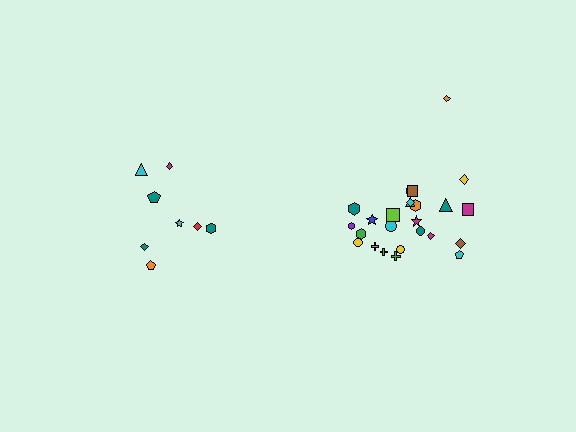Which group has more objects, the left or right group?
The right group.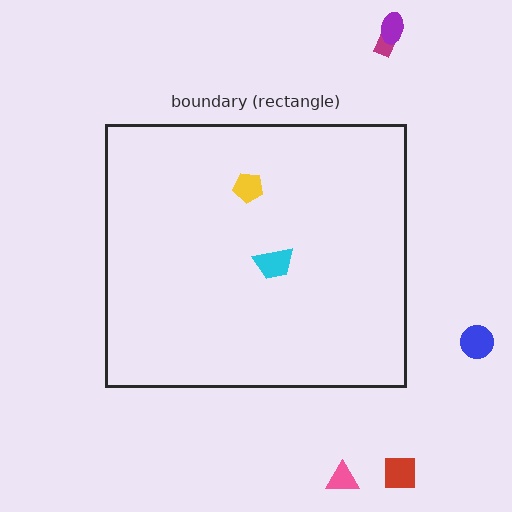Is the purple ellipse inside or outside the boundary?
Outside.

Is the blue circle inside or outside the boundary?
Outside.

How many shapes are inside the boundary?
2 inside, 5 outside.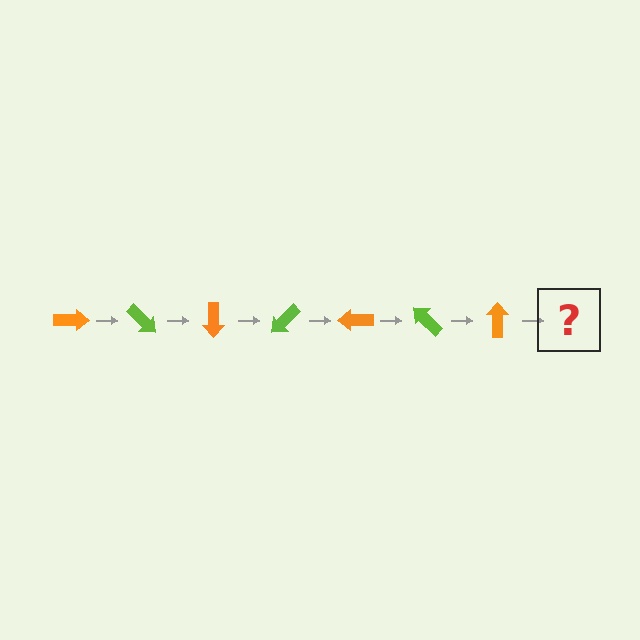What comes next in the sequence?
The next element should be a lime arrow, rotated 315 degrees from the start.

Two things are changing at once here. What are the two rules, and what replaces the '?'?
The two rules are that it rotates 45 degrees each step and the color cycles through orange and lime. The '?' should be a lime arrow, rotated 315 degrees from the start.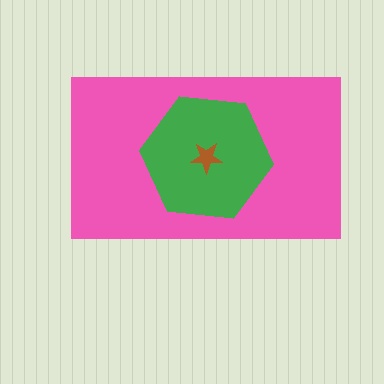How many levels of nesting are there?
3.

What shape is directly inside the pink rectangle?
The green hexagon.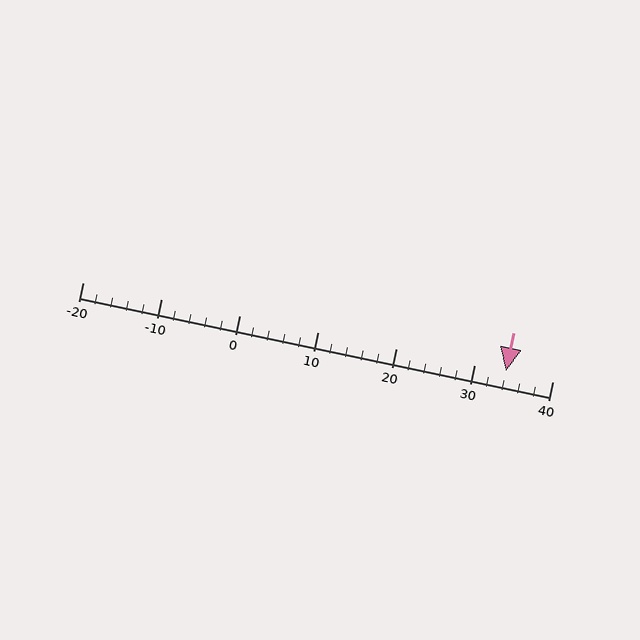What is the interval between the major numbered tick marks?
The major tick marks are spaced 10 units apart.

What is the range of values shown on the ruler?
The ruler shows values from -20 to 40.